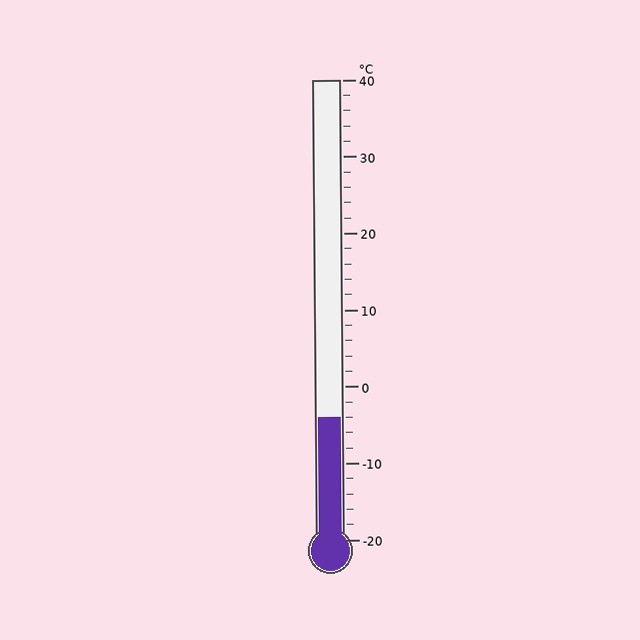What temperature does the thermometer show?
The thermometer shows approximately -4°C.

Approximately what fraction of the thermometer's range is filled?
The thermometer is filled to approximately 25% of its range.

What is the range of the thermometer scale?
The thermometer scale ranges from -20°C to 40°C.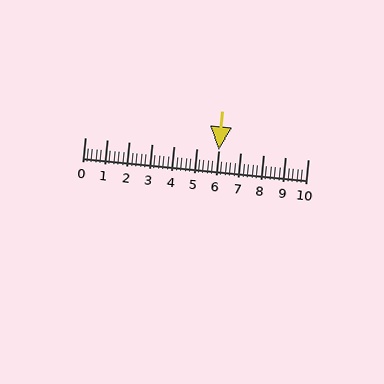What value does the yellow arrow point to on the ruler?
The yellow arrow points to approximately 6.0.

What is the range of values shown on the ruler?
The ruler shows values from 0 to 10.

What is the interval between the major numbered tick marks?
The major tick marks are spaced 1 units apart.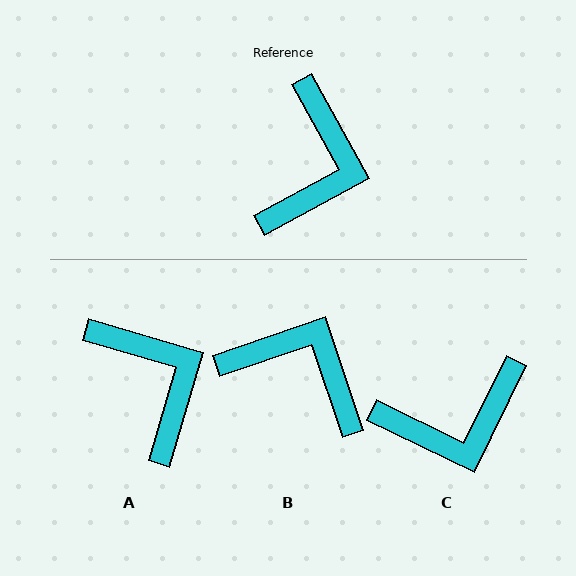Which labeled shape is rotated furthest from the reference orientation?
B, about 80 degrees away.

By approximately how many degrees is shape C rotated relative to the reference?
Approximately 55 degrees clockwise.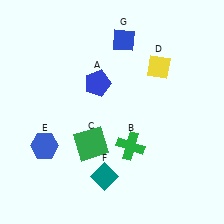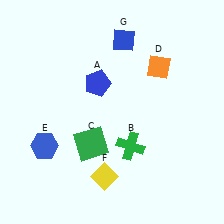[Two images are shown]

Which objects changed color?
D changed from yellow to orange. F changed from teal to yellow.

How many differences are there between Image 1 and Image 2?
There are 2 differences between the two images.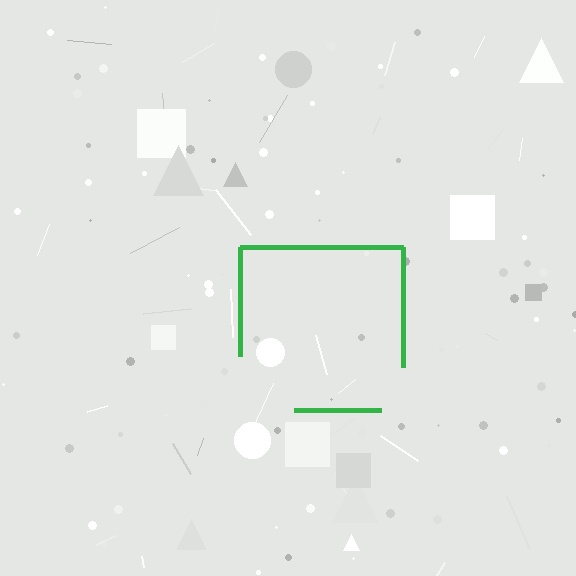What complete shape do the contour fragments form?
The contour fragments form a square.